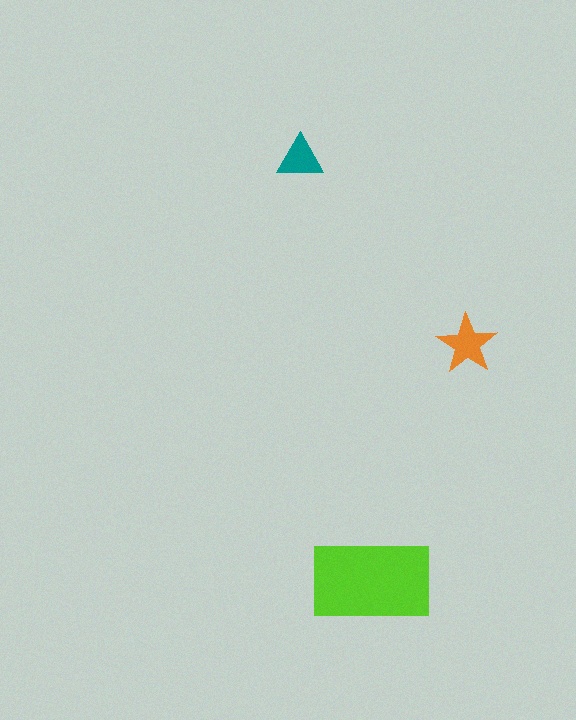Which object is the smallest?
The teal triangle.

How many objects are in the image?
There are 3 objects in the image.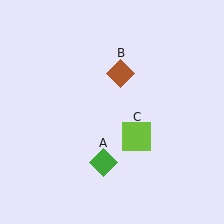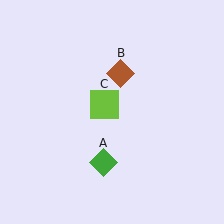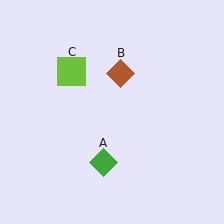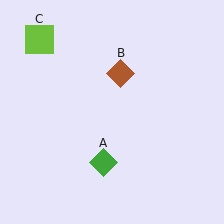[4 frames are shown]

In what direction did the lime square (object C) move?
The lime square (object C) moved up and to the left.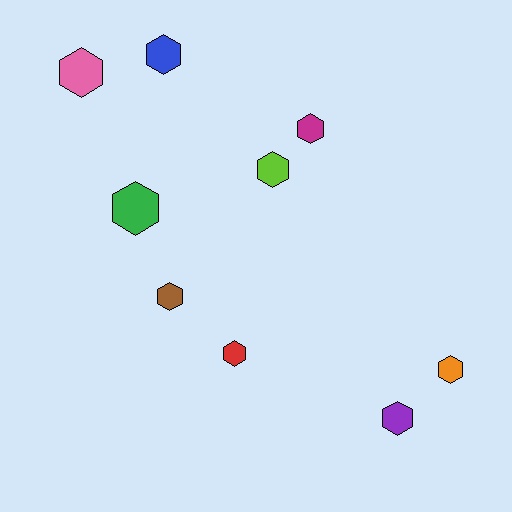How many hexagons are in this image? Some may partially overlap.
There are 9 hexagons.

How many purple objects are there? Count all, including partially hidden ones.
There is 1 purple object.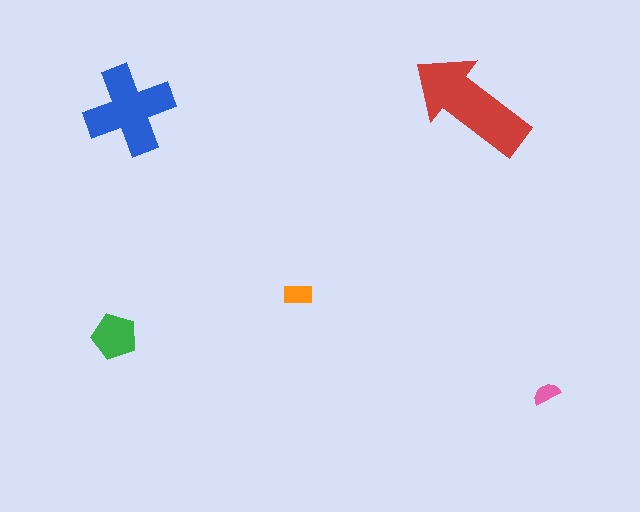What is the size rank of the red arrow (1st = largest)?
1st.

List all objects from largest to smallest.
The red arrow, the blue cross, the green pentagon, the orange rectangle, the pink semicircle.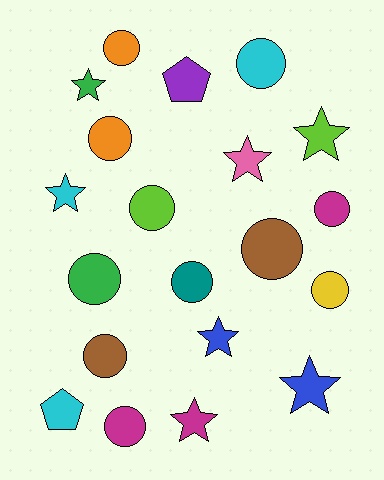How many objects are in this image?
There are 20 objects.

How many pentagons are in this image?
There are 2 pentagons.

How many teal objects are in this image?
There is 1 teal object.